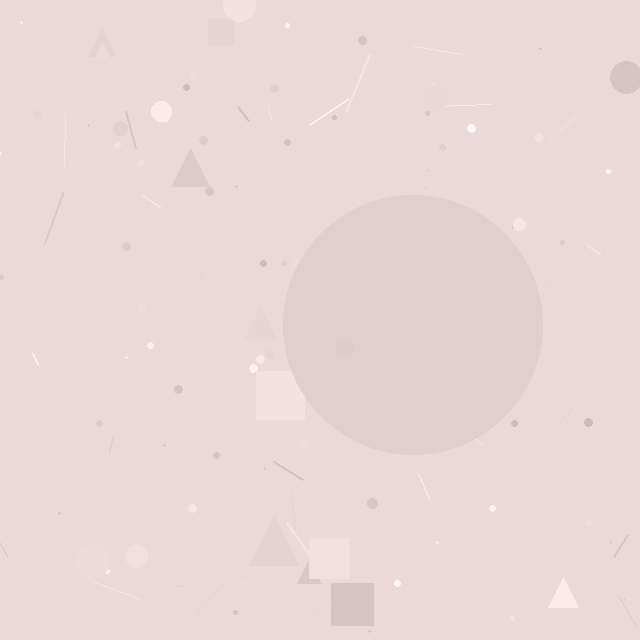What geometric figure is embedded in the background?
A circle is embedded in the background.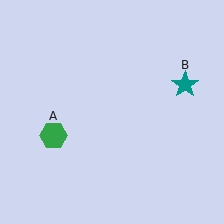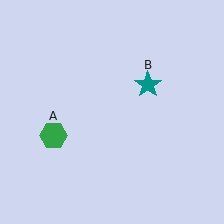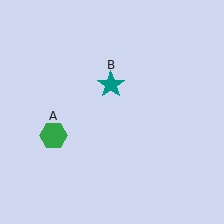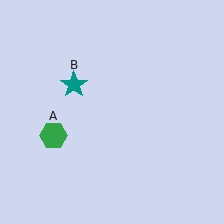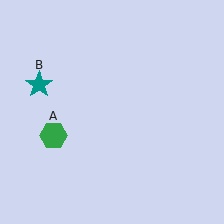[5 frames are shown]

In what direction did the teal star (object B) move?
The teal star (object B) moved left.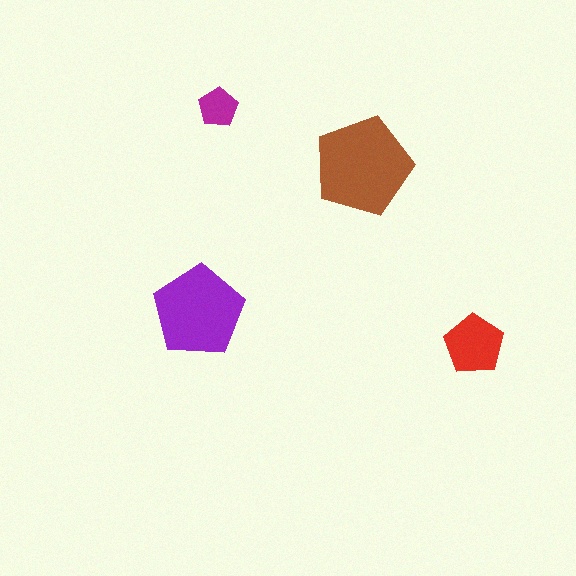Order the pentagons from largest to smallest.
the brown one, the purple one, the red one, the magenta one.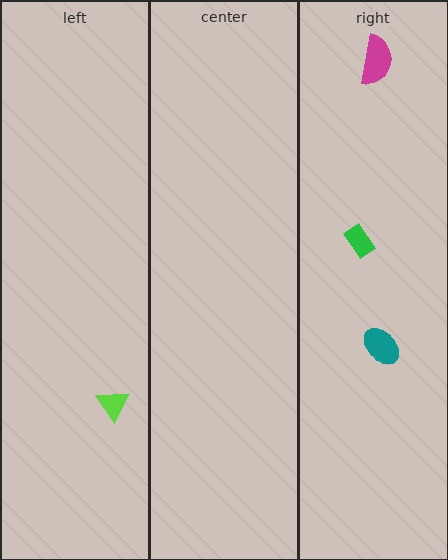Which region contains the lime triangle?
The left region.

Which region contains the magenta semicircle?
The right region.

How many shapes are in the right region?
3.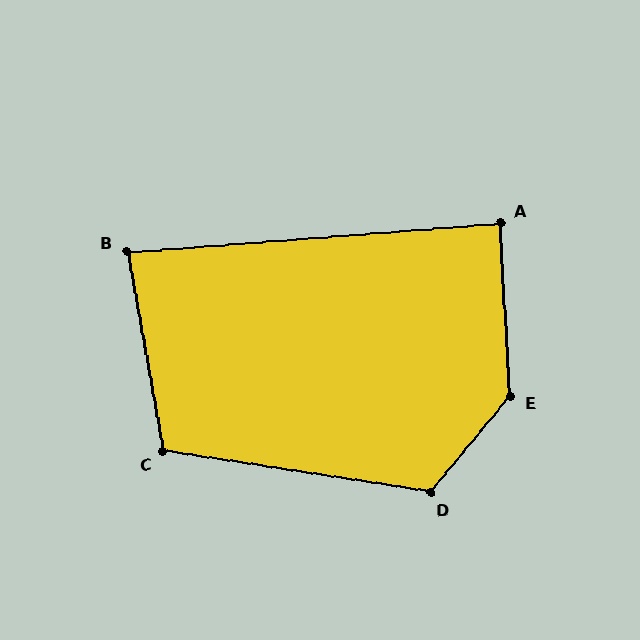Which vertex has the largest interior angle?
E, at approximately 137 degrees.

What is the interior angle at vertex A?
Approximately 89 degrees (approximately right).